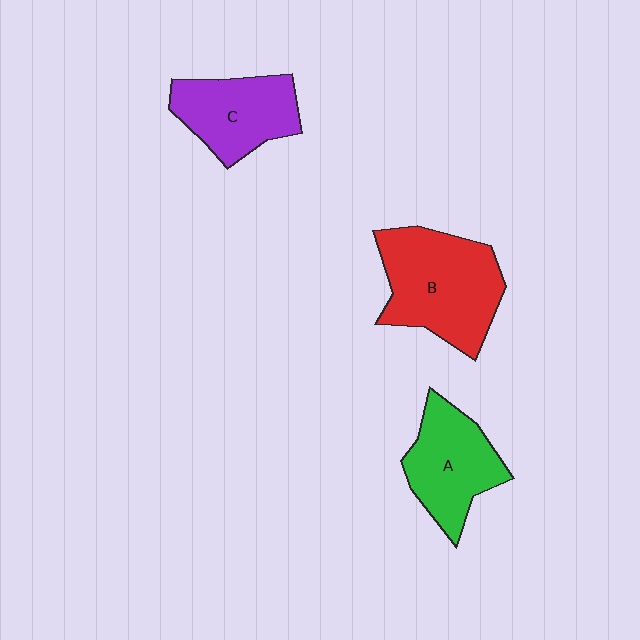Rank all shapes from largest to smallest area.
From largest to smallest: B (red), A (green), C (purple).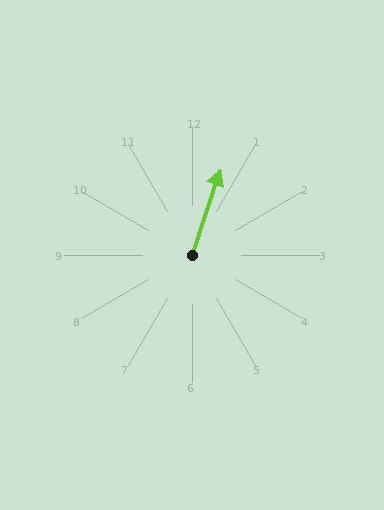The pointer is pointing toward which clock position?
Roughly 1 o'clock.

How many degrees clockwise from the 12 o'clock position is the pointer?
Approximately 18 degrees.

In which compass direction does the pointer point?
North.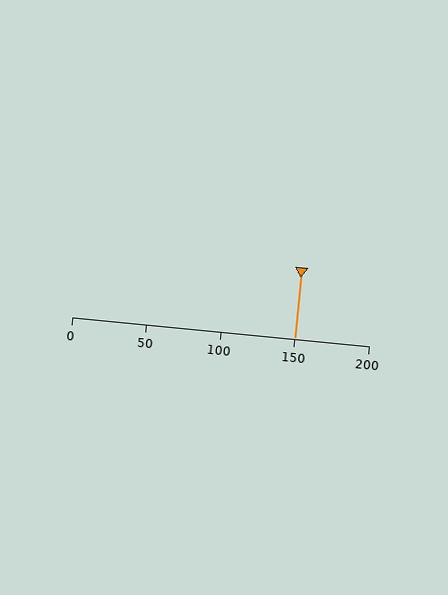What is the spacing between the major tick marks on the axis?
The major ticks are spaced 50 apart.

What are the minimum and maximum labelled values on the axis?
The axis runs from 0 to 200.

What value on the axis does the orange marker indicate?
The marker indicates approximately 150.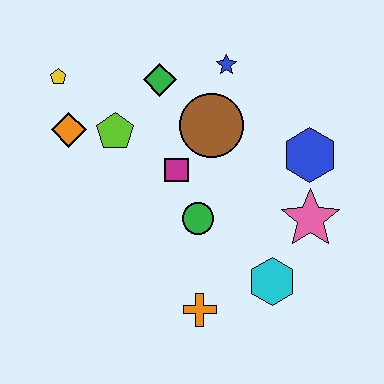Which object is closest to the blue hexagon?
The pink star is closest to the blue hexagon.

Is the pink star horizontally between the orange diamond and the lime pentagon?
No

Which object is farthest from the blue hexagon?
The yellow pentagon is farthest from the blue hexagon.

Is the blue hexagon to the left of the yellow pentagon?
No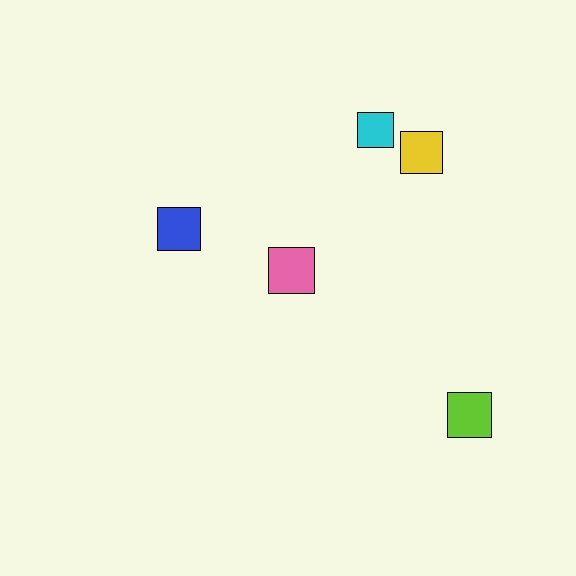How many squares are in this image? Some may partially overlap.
There are 5 squares.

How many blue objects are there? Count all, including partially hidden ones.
There is 1 blue object.